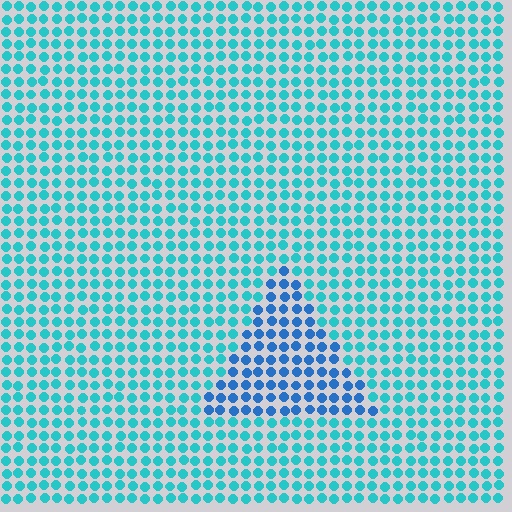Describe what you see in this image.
The image is filled with small cyan elements in a uniform arrangement. A triangle-shaped region is visible where the elements are tinted to a slightly different hue, forming a subtle color boundary.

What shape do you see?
I see a triangle.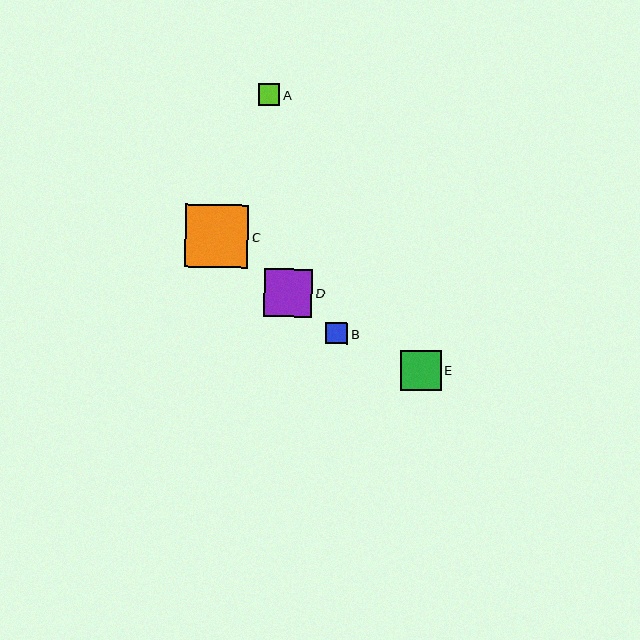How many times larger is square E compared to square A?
Square E is approximately 1.9 times the size of square A.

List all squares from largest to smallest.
From largest to smallest: C, D, E, B, A.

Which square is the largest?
Square C is the largest with a size of approximately 63 pixels.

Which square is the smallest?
Square A is the smallest with a size of approximately 21 pixels.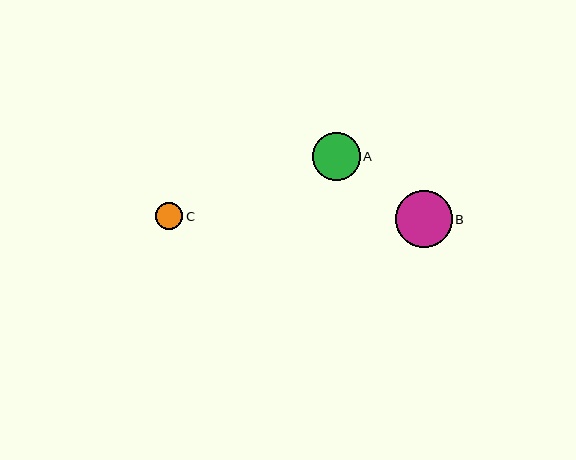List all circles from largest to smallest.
From largest to smallest: B, A, C.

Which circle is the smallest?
Circle C is the smallest with a size of approximately 27 pixels.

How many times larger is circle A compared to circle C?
Circle A is approximately 1.8 times the size of circle C.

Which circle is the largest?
Circle B is the largest with a size of approximately 57 pixels.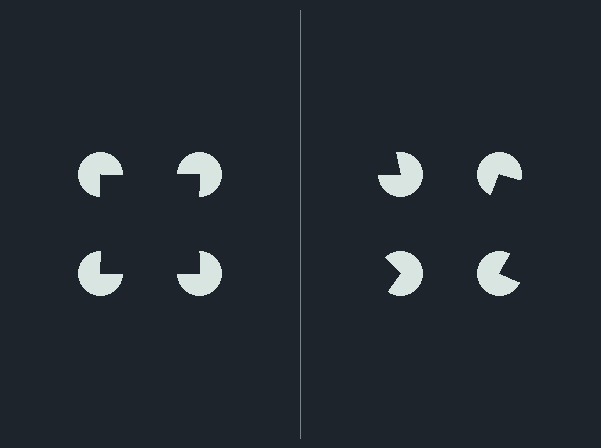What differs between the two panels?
The pac-man discs are positioned identically on both sides; only the wedge orientations differ. On the left they align to a square; on the right they are misaligned.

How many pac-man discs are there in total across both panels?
8 — 4 on each side.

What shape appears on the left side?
An illusory square.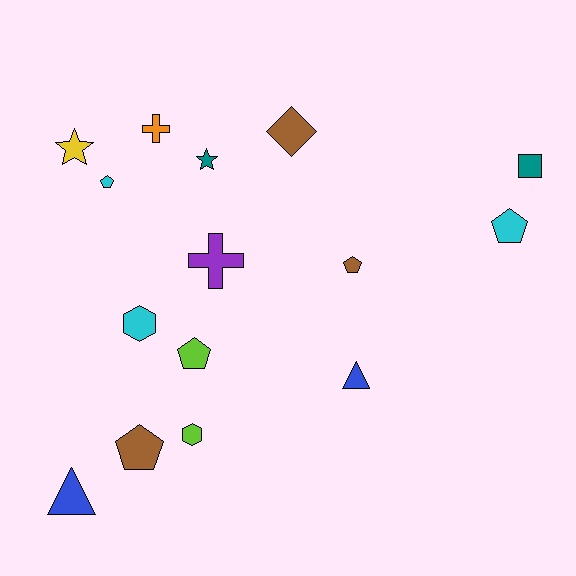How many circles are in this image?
There are no circles.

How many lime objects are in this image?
There are 2 lime objects.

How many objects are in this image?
There are 15 objects.